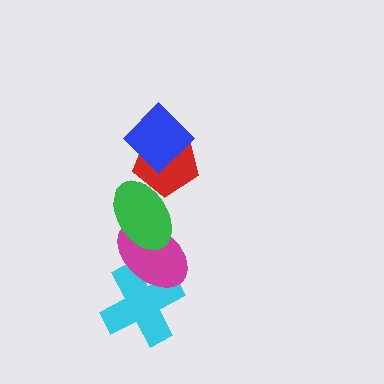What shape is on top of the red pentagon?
The blue diamond is on top of the red pentagon.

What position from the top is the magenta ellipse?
The magenta ellipse is 4th from the top.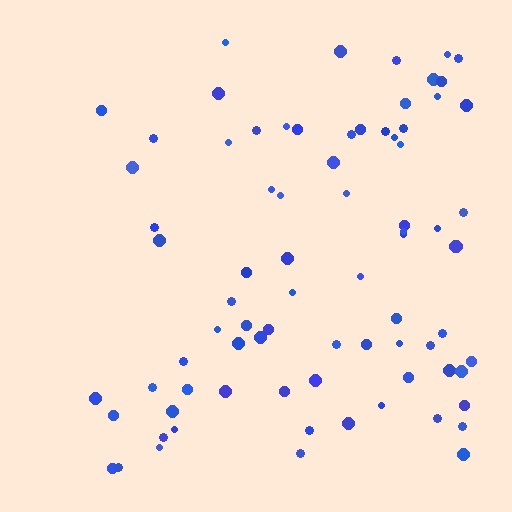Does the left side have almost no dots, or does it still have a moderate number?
Still a moderate number, just noticeably fewer than the right.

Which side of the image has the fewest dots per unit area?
The left.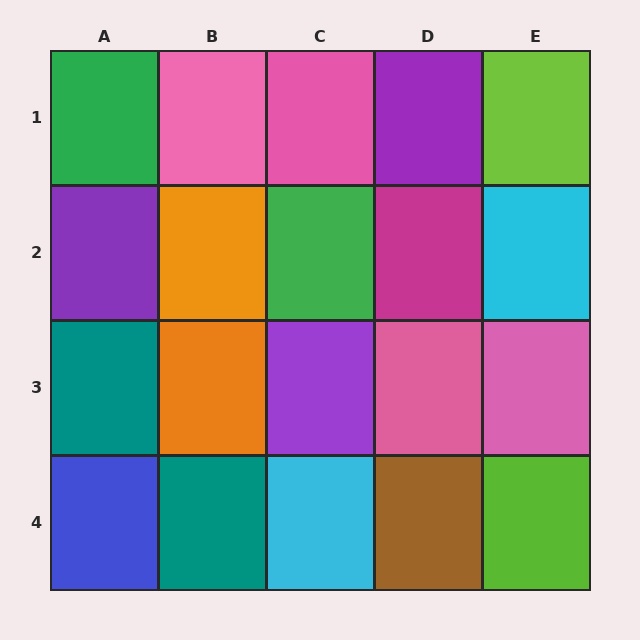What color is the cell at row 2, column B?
Orange.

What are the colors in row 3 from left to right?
Teal, orange, purple, pink, pink.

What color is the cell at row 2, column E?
Cyan.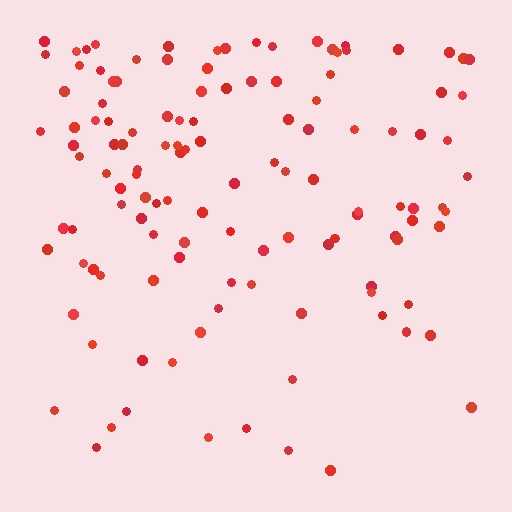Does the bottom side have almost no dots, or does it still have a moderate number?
Still a moderate number, just noticeably fewer than the top.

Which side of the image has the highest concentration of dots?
The top.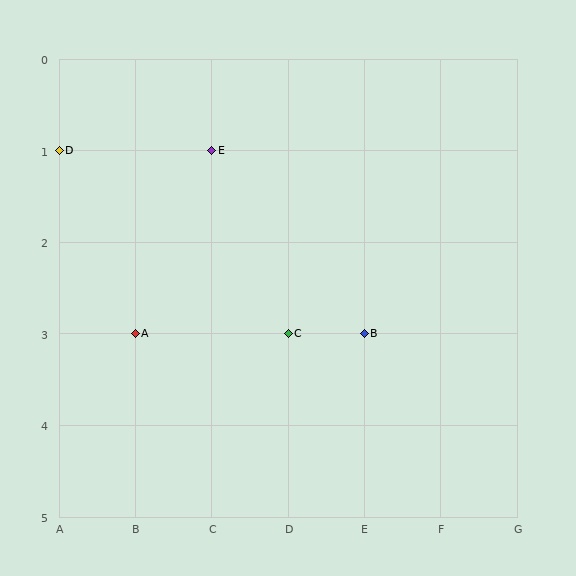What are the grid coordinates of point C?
Point C is at grid coordinates (D, 3).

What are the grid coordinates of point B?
Point B is at grid coordinates (E, 3).